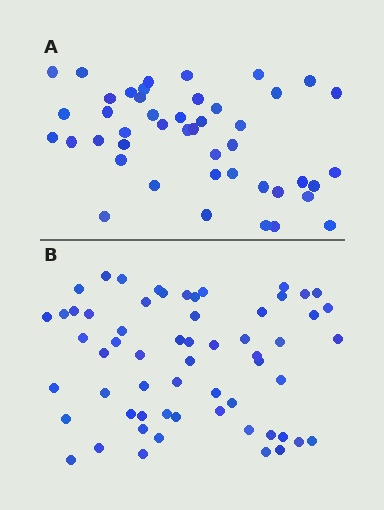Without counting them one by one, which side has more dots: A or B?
Region B (the bottom region) has more dots.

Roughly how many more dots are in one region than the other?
Region B has approximately 15 more dots than region A.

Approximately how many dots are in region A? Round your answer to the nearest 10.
About 40 dots. (The exact count is 45, which rounds to 40.)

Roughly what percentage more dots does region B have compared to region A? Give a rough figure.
About 35% more.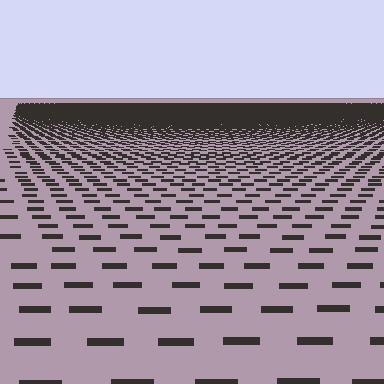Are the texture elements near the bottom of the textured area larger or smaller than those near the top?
Larger. Near the bottom, elements are closer to the viewer and appear at a bigger on-screen size.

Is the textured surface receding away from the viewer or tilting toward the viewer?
The surface is receding away from the viewer. Texture elements get smaller and denser toward the top.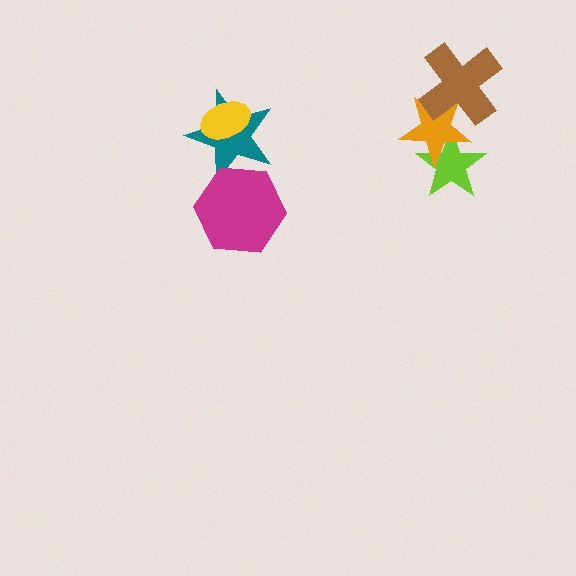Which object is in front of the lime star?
The orange star is in front of the lime star.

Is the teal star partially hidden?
Yes, it is partially covered by another shape.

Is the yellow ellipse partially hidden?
No, no other shape covers it.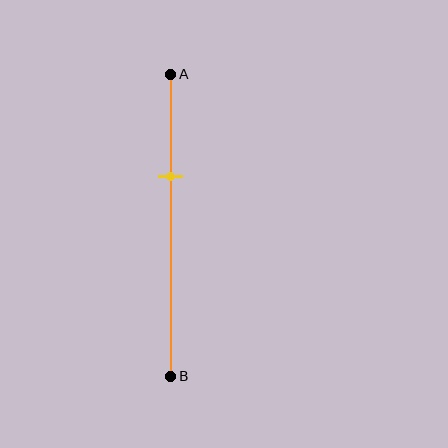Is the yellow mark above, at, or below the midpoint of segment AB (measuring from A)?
The yellow mark is above the midpoint of segment AB.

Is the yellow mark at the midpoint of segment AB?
No, the mark is at about 35% from A, not at the 50% midpoint.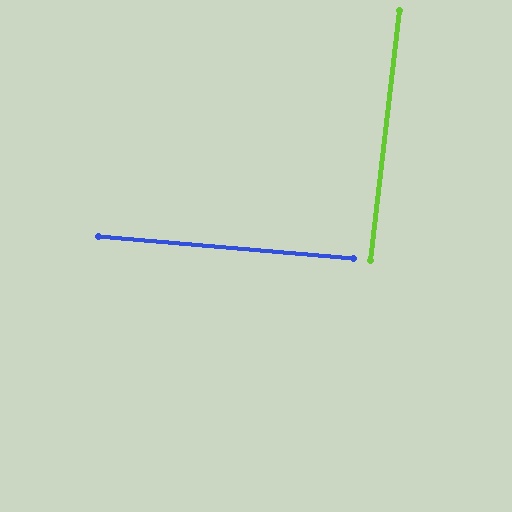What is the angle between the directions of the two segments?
Approximately 88 degrees.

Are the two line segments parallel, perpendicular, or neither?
Perpendicular — they meet at approximately 88°.